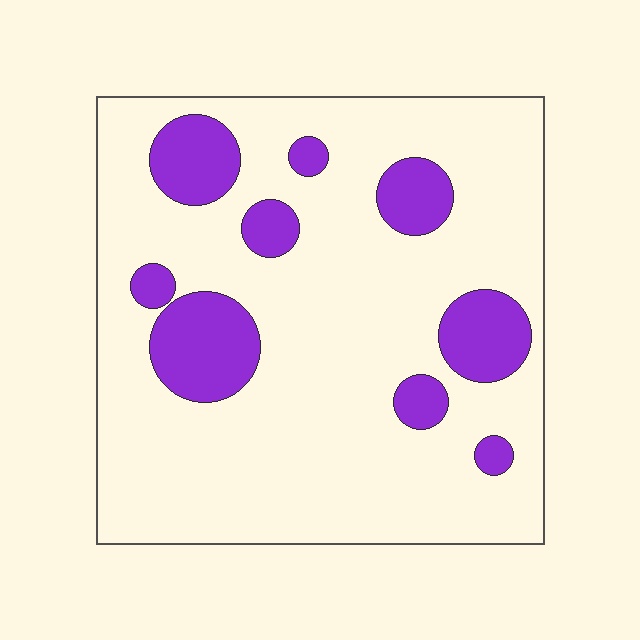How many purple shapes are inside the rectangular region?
9.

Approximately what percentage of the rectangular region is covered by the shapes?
Approximately 20%.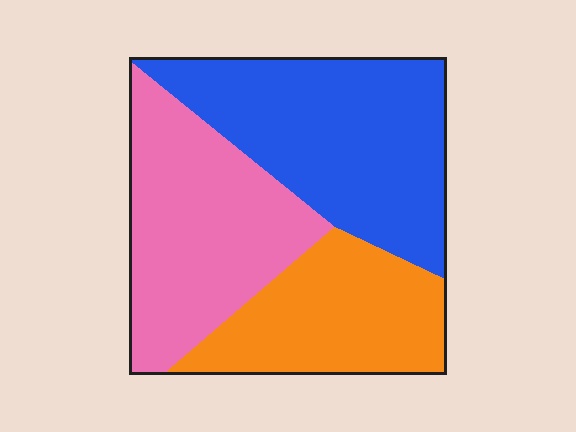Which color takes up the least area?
Orange, at roughly 25%.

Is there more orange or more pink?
Pink.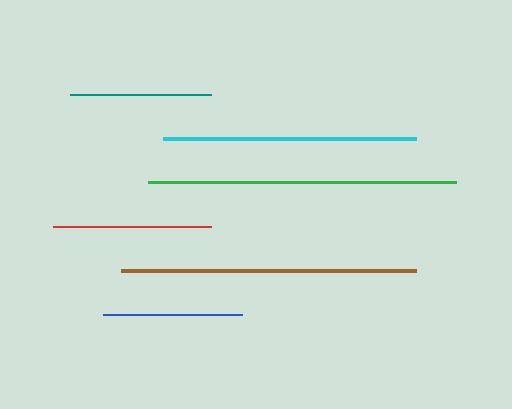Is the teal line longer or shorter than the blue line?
The teal line is longer than the blue line.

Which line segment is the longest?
The green line is the longest at approximately 309 pixels.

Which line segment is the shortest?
The blue line is the shortest at approximately 140 pixels.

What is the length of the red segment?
The red segment is approximately 158 pixels long.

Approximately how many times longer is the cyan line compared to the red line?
The cyan line is approximately 1.6 times the length of the red line.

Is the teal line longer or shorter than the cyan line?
The cyan line is longer than the teal line.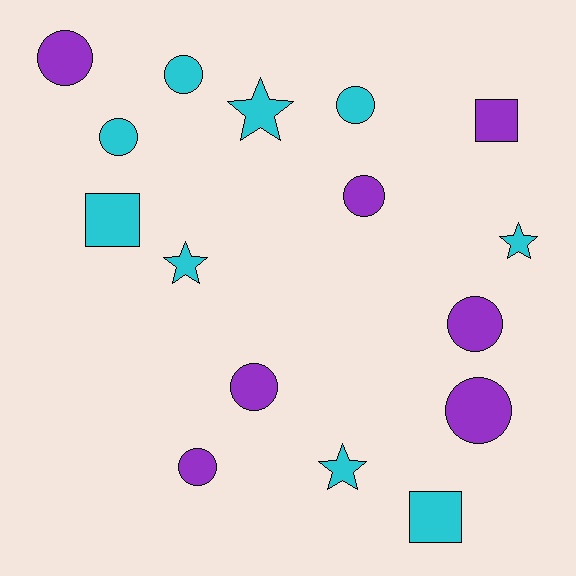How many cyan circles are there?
There are 3 cyan circles.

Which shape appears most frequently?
Circle, with 9 objects.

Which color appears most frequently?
Cyan, with 9 objects.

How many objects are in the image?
There are 16 objects.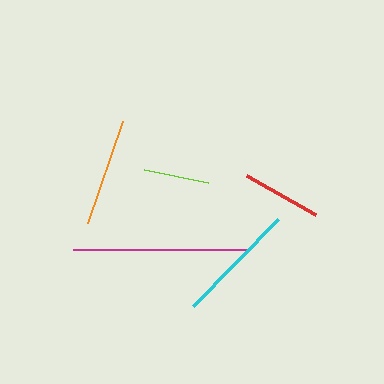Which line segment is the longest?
The magenta line is the longest at approximately 174 pixels.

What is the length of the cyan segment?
The cyan segment is approximately 121 pixels long.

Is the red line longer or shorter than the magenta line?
The magenta line is longer than the red line.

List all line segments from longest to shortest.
From longest to shortest: magenta, cyan, orange, red, lime.